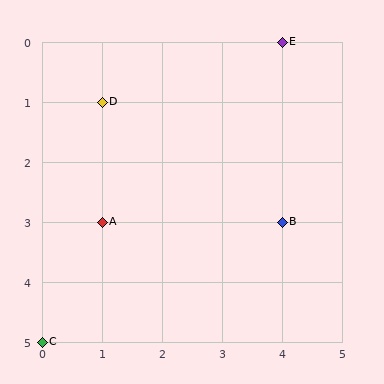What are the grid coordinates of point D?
Point D is at grid coordinates (1, 1).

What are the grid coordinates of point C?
Point C is at grid coordinates (0, 5).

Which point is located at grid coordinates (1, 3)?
Point A is at (1, 3).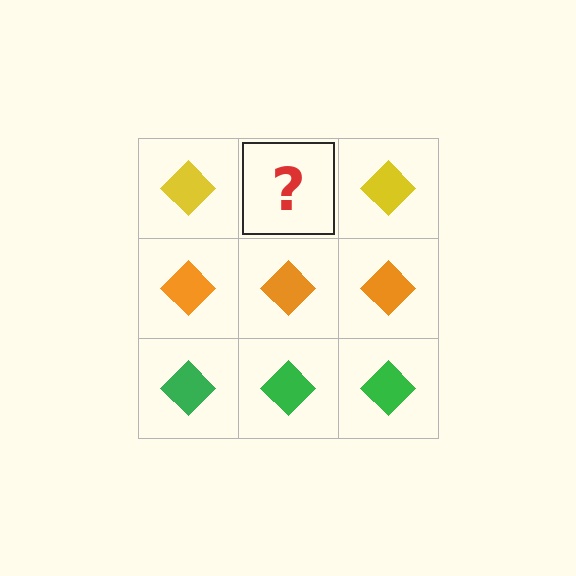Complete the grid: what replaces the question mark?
The question mark should be replaced with a yellow diamond.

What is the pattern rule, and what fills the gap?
The rule is that each row has a consistent color. The gap should be filled with a yellow diamond.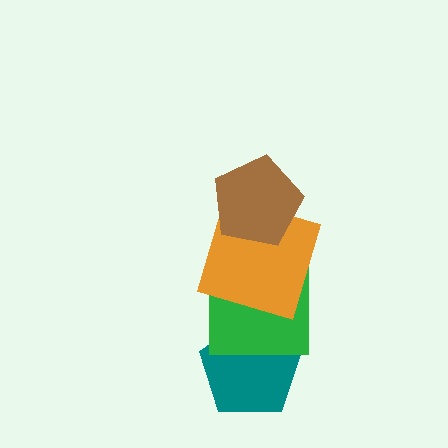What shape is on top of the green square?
The orange square is on top of the green square.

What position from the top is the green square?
The green square is 3rd from the top.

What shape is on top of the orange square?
The brown pentagon is on top of the orange square.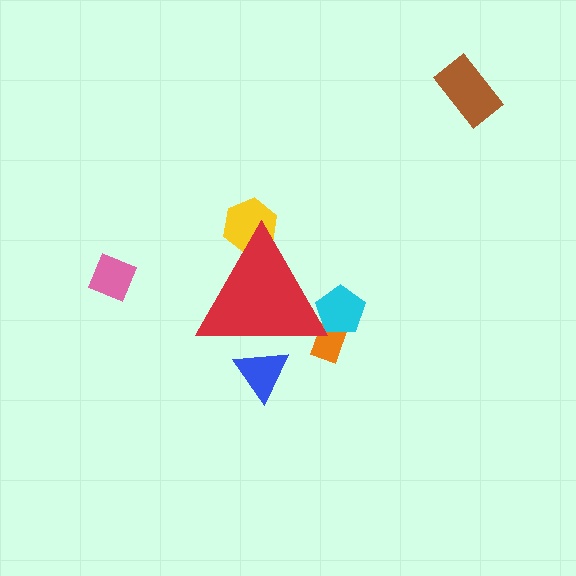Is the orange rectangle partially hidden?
Yes, the orange rectangle is partially hidden behind the red triangle.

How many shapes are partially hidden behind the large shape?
4 shapes are partially hidden.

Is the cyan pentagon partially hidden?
Yes, the cyan pentagon is partially hidden behind the red triangle.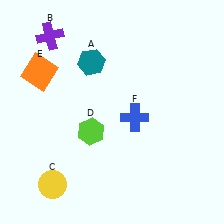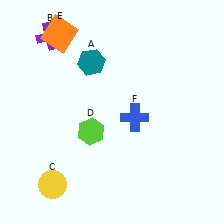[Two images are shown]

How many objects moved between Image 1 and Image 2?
1 object moved between the two images.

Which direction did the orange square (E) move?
The orange square (E) moved up.